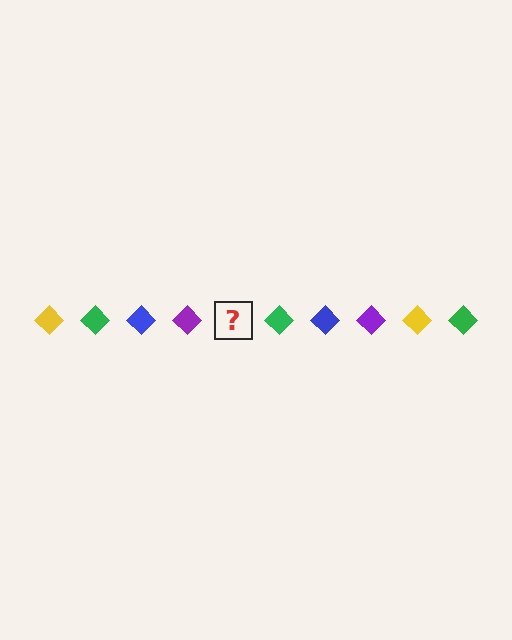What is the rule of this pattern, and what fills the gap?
The rule is that the pattern cycles through yellow, green, blue, purple diamonds. The gap should be filled with a yellow diamond.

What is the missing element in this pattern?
The missing element is a yellow diamond.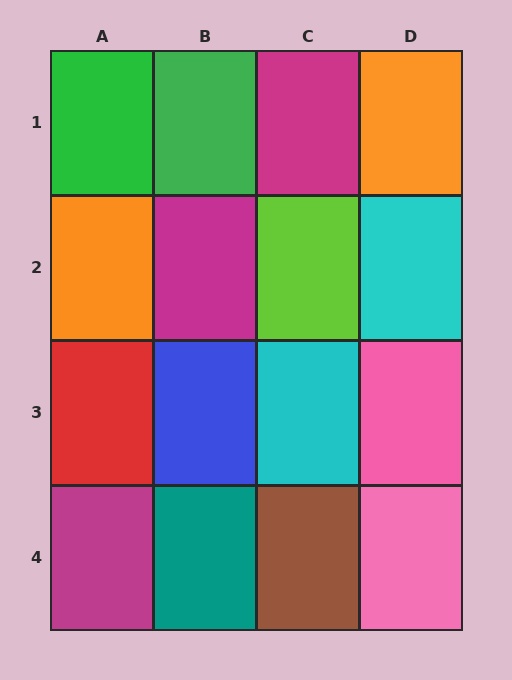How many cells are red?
1 cell is red.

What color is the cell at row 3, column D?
Pink.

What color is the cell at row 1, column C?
Magenta.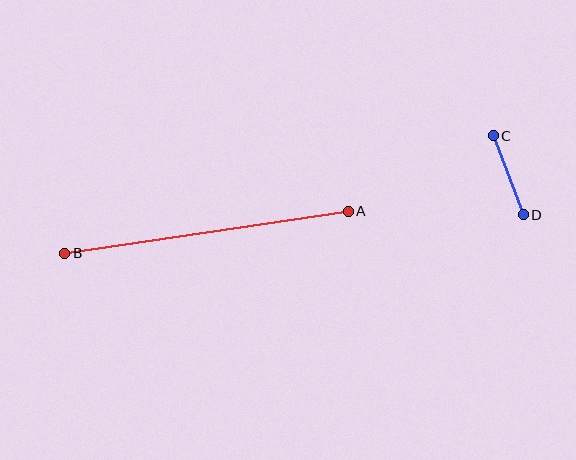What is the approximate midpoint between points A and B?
The midpoint is at approximately (207, 232) pixels.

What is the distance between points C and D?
The distance is approximately 84 pixels.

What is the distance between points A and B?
The distance is approximately 287 pixels.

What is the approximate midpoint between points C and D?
The midpoint is at approximately (508, 175) pixels.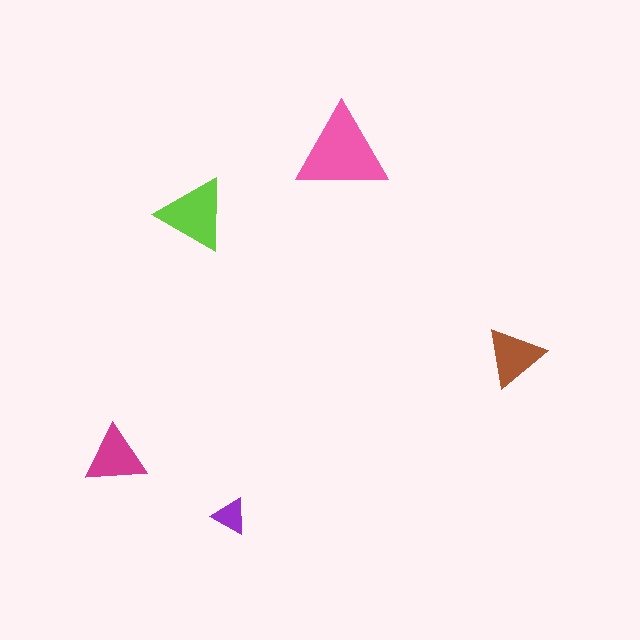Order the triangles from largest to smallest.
the pink one, the lime one, the magenta one, the brown one, the purple one.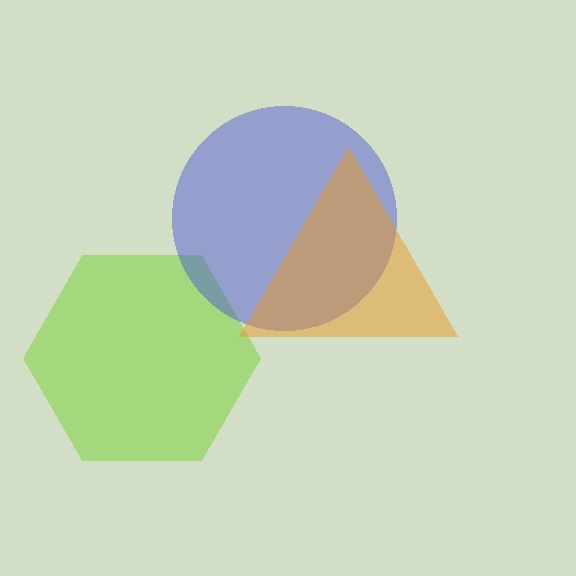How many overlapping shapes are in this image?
There are 3 overlapping shapes in the image.